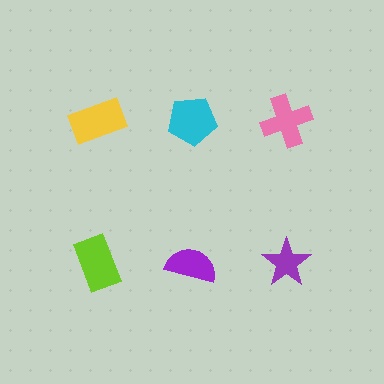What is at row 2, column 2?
A purple semicircle.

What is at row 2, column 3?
A purple star.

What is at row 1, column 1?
A yellow rectangle.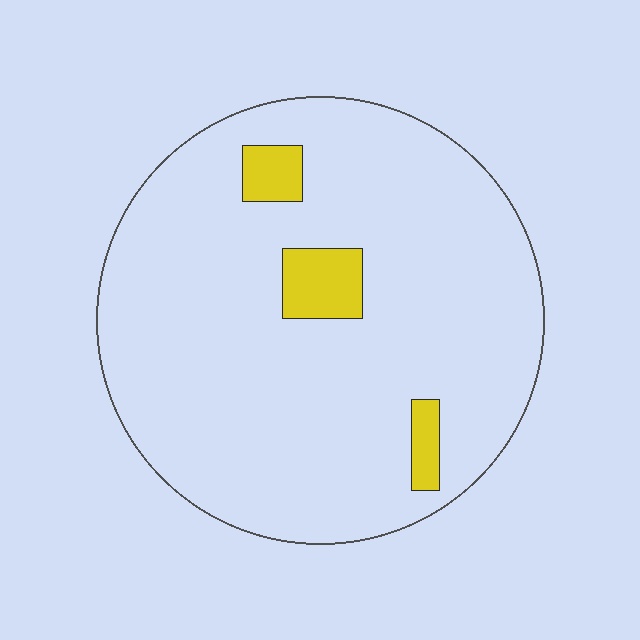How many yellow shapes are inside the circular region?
3.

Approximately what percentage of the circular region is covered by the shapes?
Approximately 10%.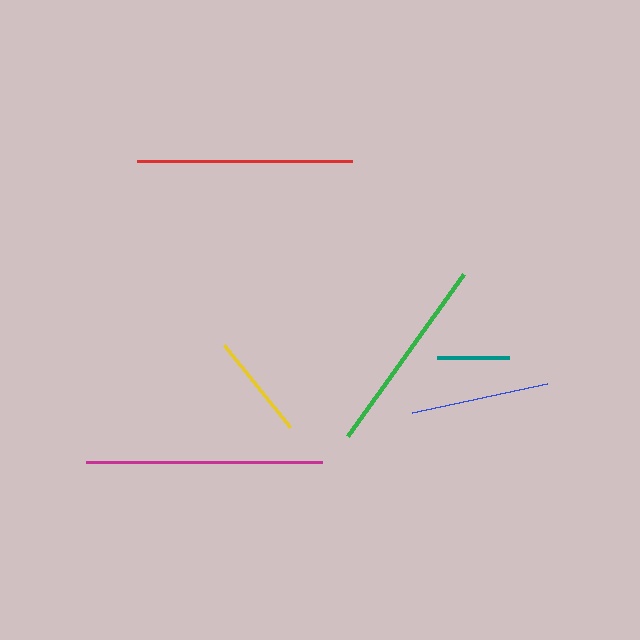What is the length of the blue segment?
The blue segment is approximately 138 pixels long.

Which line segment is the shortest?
The teal line is the shortest at approximately 73 pixels.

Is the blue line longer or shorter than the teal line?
The blue line is longer than the teal line.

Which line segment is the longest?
The magenta line is the longest at approximately 237 pixels.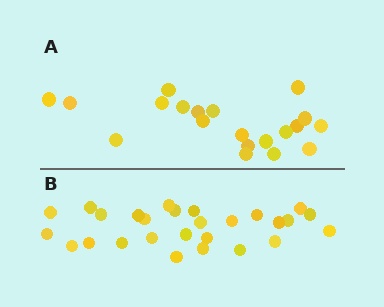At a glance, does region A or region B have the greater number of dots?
Region B (the bottom region) has more dots.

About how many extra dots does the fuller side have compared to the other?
Region B has roughly 8 or so more dots than region A.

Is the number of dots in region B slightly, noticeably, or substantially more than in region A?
Region B has noticeably more, but not dramatically so. The ratio is roughly 1.4 to 1.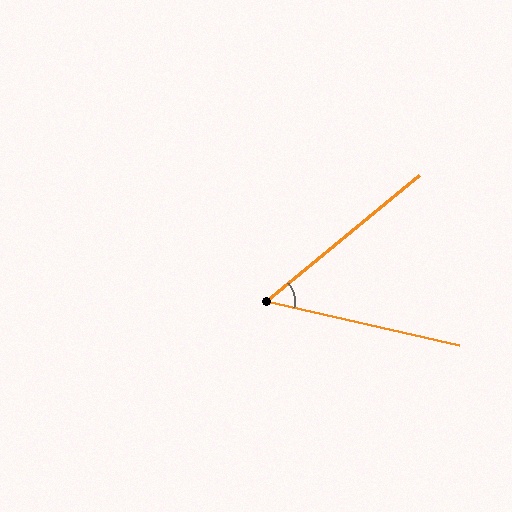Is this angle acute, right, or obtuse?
It is acute.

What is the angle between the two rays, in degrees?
Approximately 53 degrees.